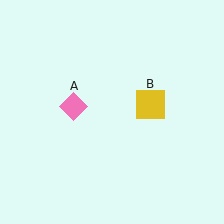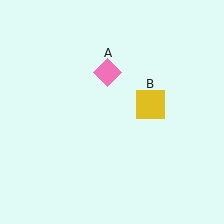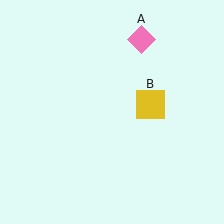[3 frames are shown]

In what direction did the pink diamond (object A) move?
The pink diamond (object A) moved up and to the right.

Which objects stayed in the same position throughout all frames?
Yellow square (object B) remained stationary.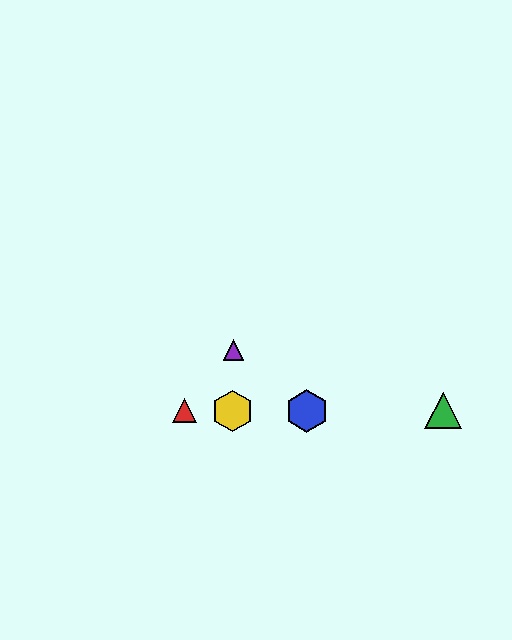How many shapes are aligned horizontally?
4 shapes (the red triangle, the blue hexagon, the green triangle, the yellow hexagon) are aligned horizontally.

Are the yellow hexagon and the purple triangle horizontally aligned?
No, the yellow hexagon is at y≈411 and the purple triangle is at y≈350.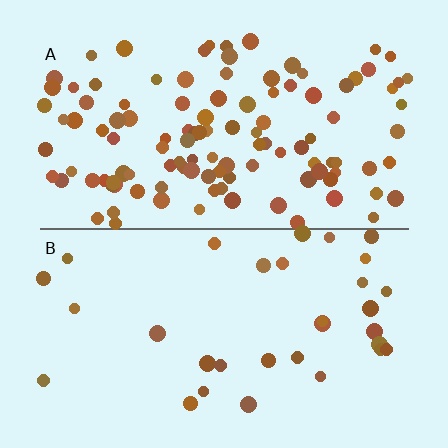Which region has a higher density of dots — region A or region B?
A (the top).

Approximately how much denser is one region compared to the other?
Approximately 3.5× — region A over region B.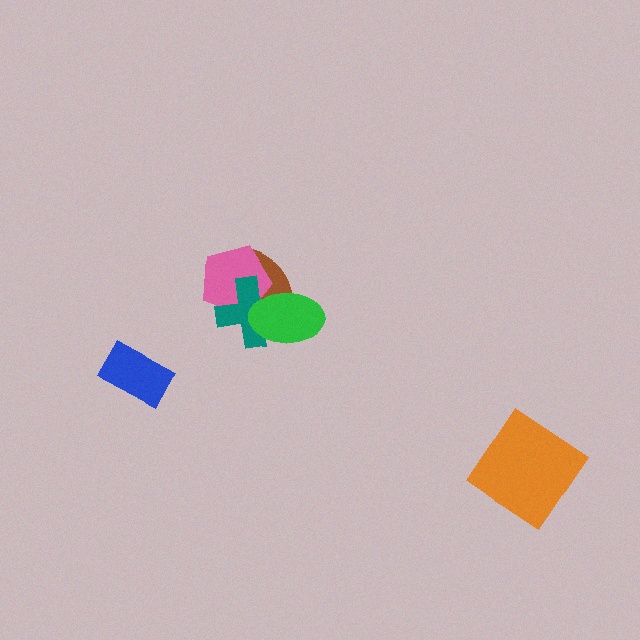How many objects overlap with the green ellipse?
3 objects overlap with the green ellipse.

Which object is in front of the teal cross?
The green ellipse is in front of the teal cross.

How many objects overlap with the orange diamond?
0 objects overlap with the orange diamond.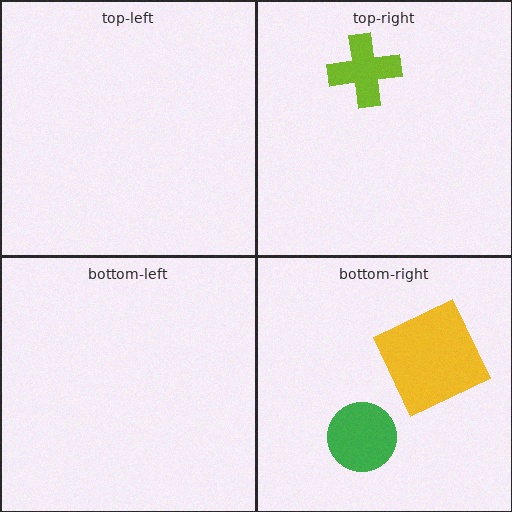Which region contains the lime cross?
The top-right region.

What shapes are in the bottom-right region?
The green circle, the yellow square.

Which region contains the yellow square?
The bottom-right region.